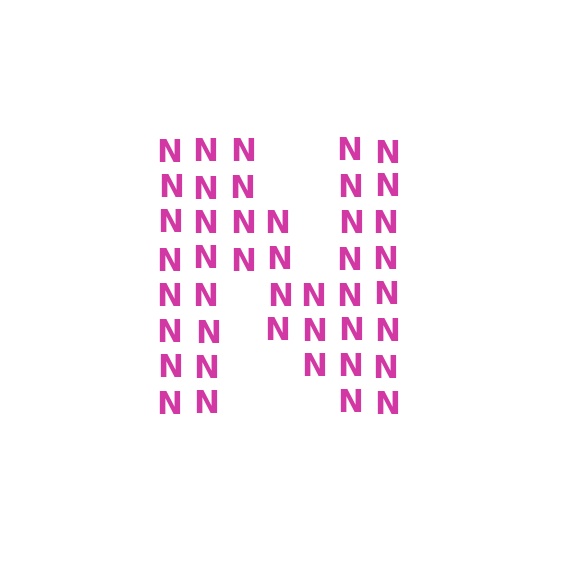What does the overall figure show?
The overall figure shows the letter N.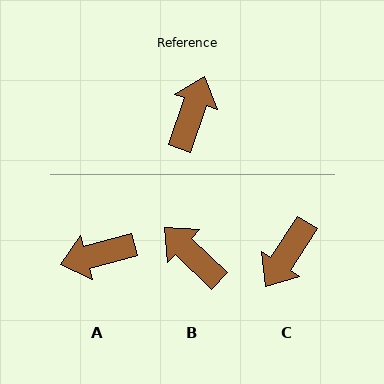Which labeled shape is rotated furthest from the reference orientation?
C, about 166 degrees away.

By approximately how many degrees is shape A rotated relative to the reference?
Approximately 124 degrees counter-clockwise.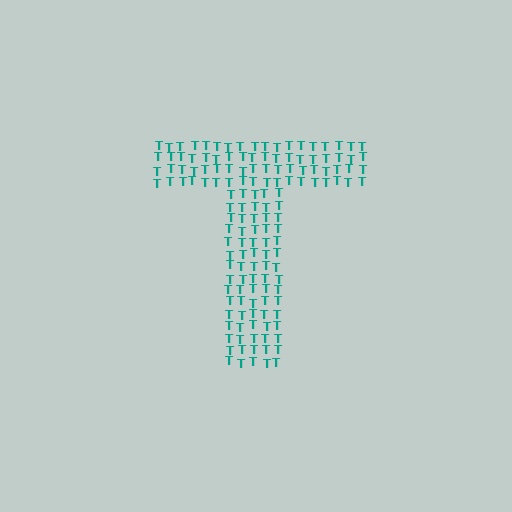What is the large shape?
The large shape is the letter T.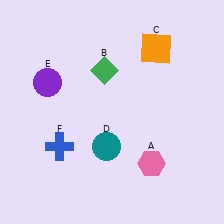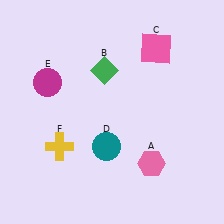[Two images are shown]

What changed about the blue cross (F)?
In Image 1, F is blue. In Image 2, it changed to yellow.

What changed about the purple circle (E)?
In Image 1, E is purple. In Image 2, it changed to magenta.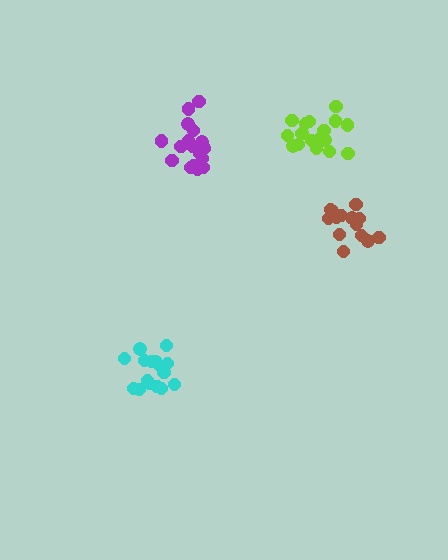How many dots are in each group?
Group 1: 14 dots, Group 2: 18 dots, Group 3: 16 dots, Group 4: 18 dots (66 total).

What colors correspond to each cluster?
The clusters are colored: brown, purple, cyan, lime.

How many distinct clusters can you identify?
There are 4 distinct clusters.